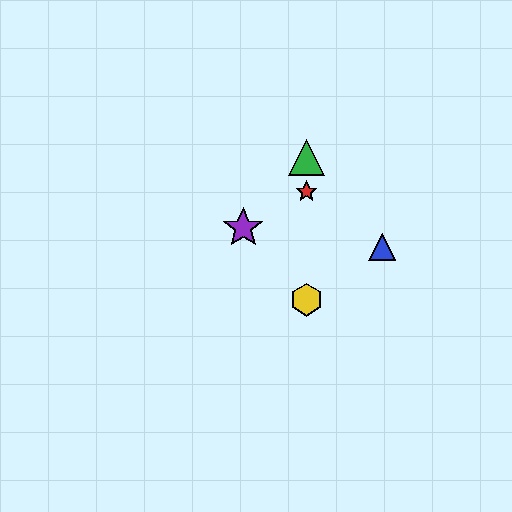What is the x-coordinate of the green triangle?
The green triangle is at x≈307.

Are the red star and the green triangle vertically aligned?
Yes, both are at x≈307.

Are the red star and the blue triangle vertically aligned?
No, the red star is at x≈307 and the blue triangle is at x≈382.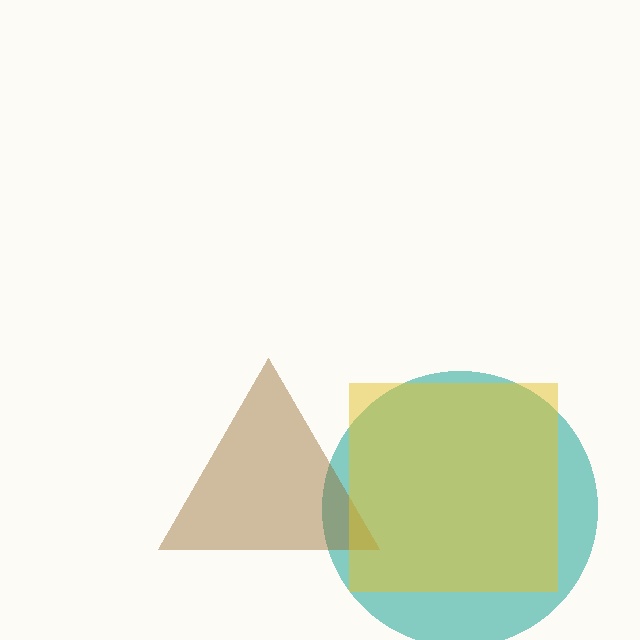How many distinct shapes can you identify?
There are 3 distinct shapes: a teal circle, a brown triangle, a yellow square.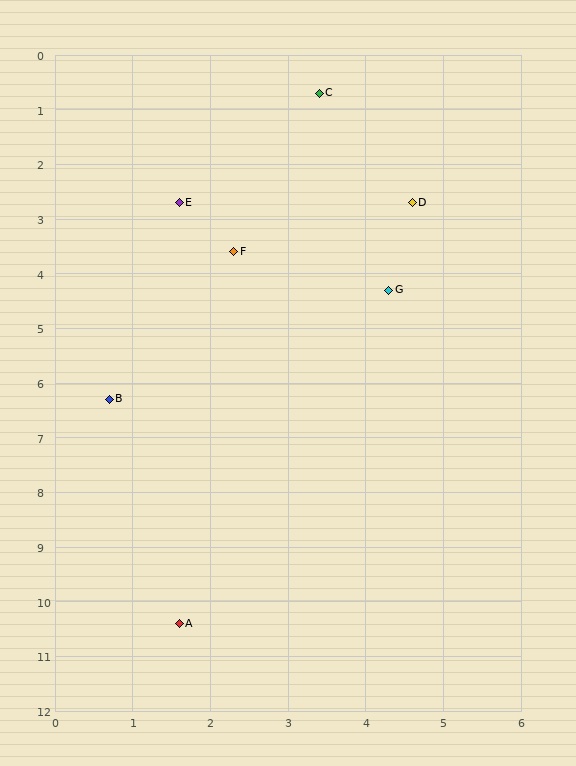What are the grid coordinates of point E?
Point E is at approximately (1.6, 2.7).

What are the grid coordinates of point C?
Point C is at approximately (3.4, 0.7).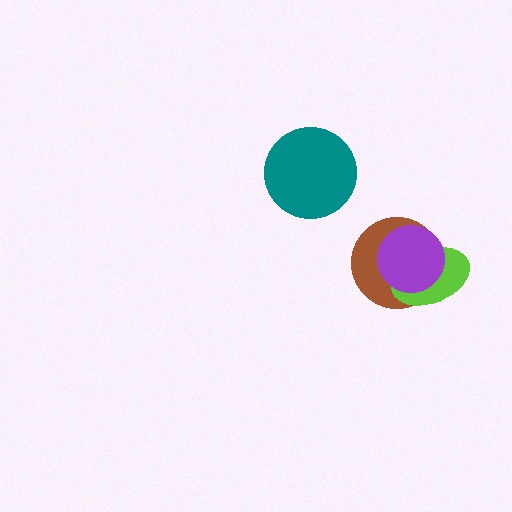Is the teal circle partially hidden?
No, no other shape covers it.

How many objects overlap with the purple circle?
2 objects overlap with the purple circle.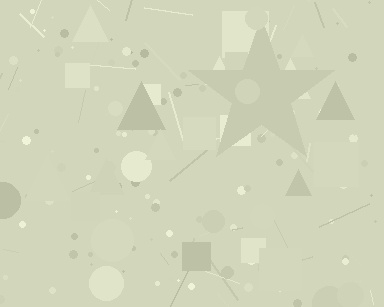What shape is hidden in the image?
A star is hidden in the image.